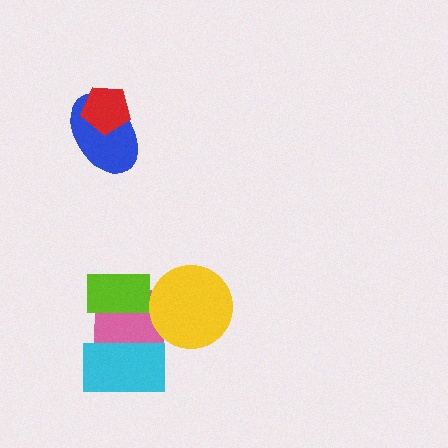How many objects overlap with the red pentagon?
1 object overlaps with the red pentagon.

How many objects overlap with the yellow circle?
1 object overlaps with the yellow circle.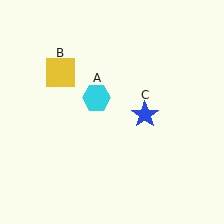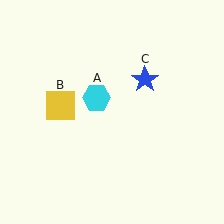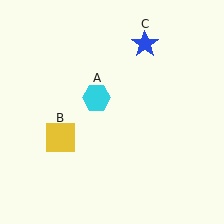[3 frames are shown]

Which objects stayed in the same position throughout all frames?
Cyan hexagon (object A) remained stationary.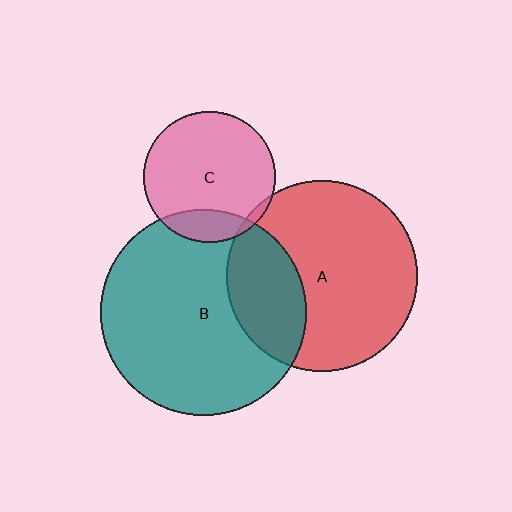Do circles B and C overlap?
Yes.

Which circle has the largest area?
Circle B (teal).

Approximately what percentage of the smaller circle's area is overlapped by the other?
Approximately 15%.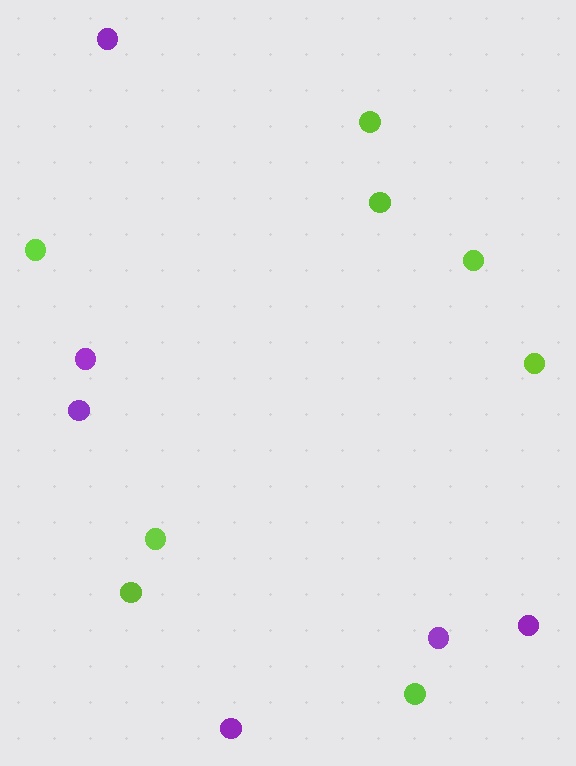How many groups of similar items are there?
There are 2 groups: one group of lime circles (8) and one group of purple circles (6).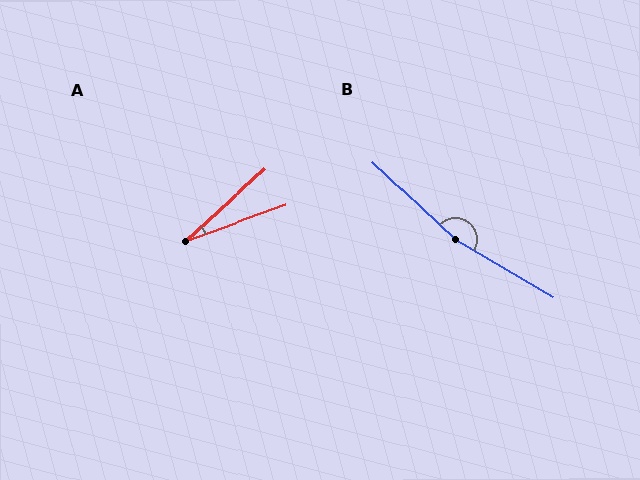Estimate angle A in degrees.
Approximately 22 degrees.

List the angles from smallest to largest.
A (22°), B (167°).